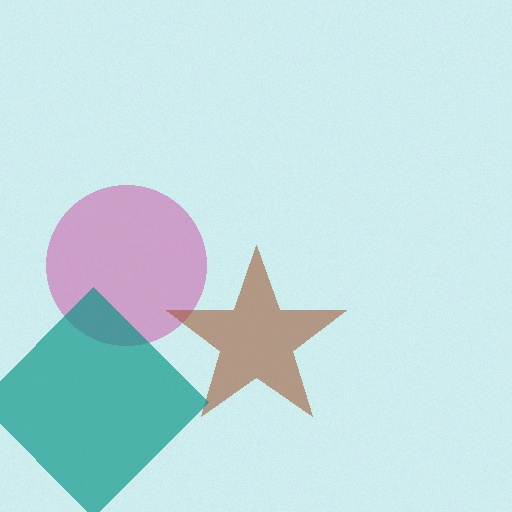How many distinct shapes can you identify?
There are 3 distinct shapes: a magenta circle, a brown star, a teal diamond.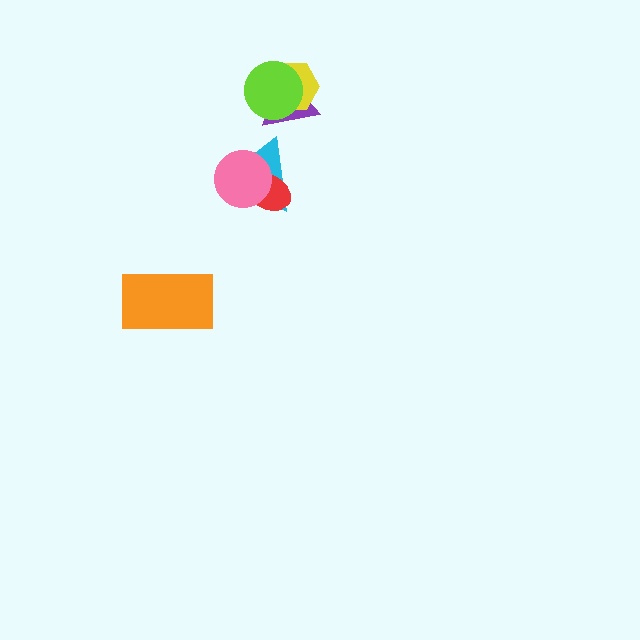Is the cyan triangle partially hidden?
Yes, it is partially covered by another shape.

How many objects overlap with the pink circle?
2 objects overlap with the pink circle.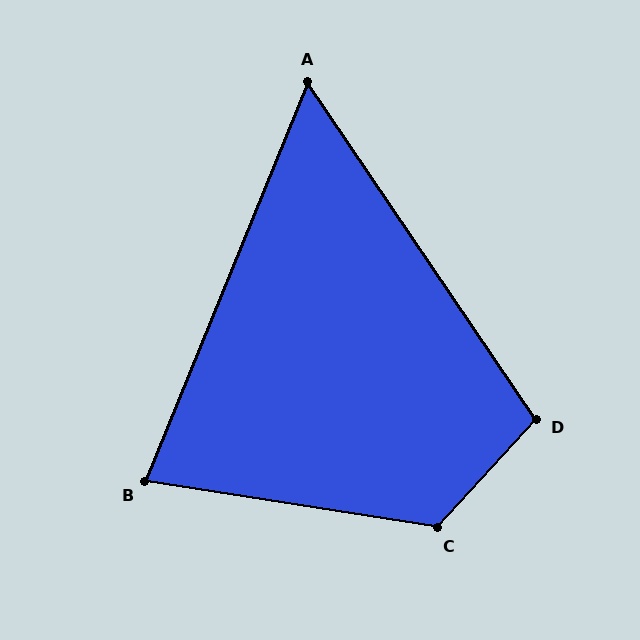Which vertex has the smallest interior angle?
A, at approximately 56 degrees.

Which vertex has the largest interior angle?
C, at approximately 124 degrees.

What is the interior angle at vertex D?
Approximately 103 degrees (obtuse).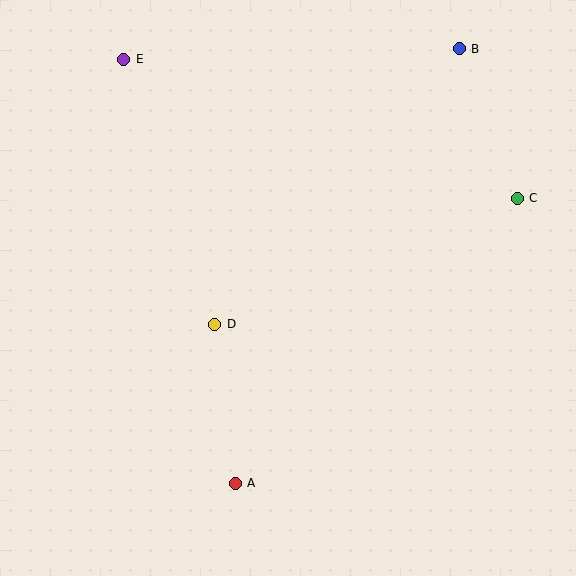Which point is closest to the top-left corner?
Point E is closest to the top-left corner.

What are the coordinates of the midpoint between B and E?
The midpoint between B and E is at (291, 54).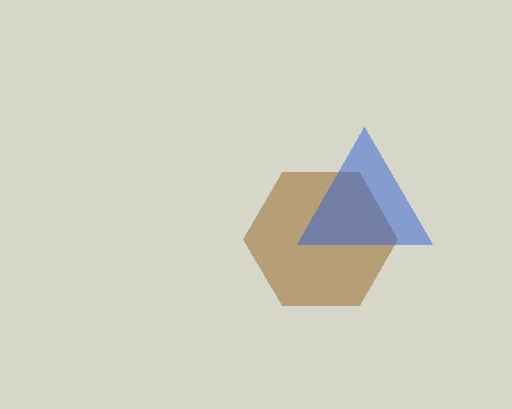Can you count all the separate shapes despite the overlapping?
Yes, there are 2 separate shapes.